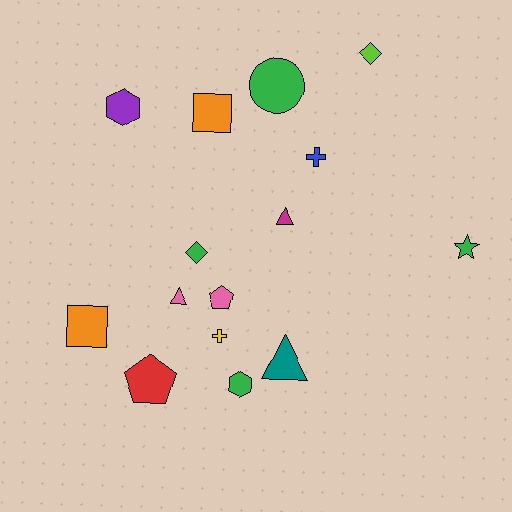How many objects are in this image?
There are 15 objects.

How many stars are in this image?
There is 1 star.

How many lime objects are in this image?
There is 1 lime object.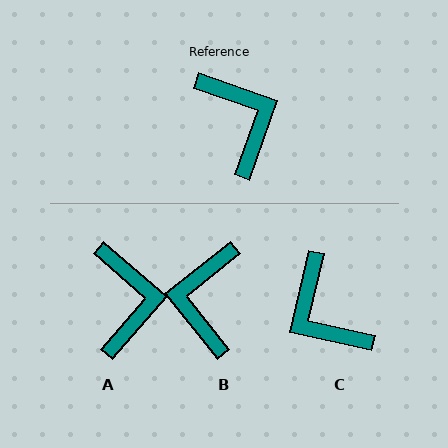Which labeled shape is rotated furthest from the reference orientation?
C, about 174 degrees away.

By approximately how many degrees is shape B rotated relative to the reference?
Approximately 148 degrees counter-clockwise.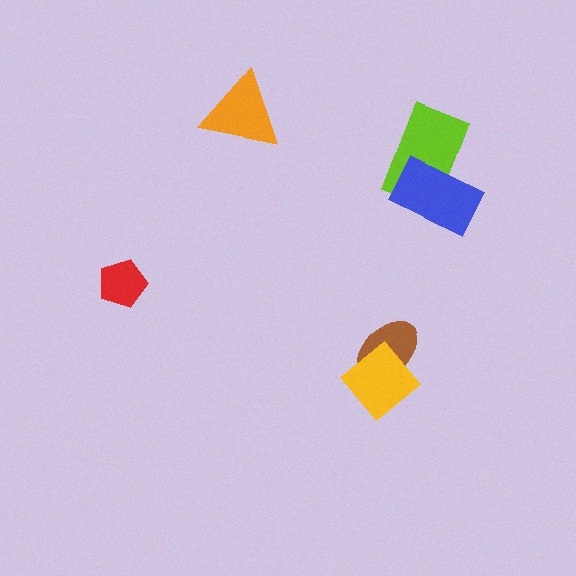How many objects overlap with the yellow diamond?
1 object overlaps with the yellow diamond.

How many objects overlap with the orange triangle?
0 objects overlap with the orange triangle.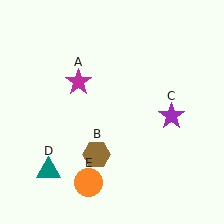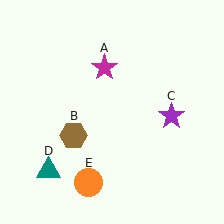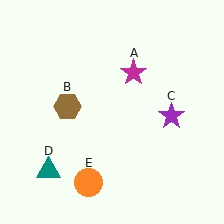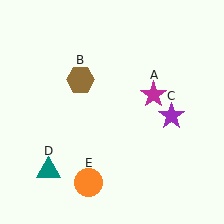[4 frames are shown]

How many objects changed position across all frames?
2 objects changed position: magenta star (object A), brown hexagon (object B).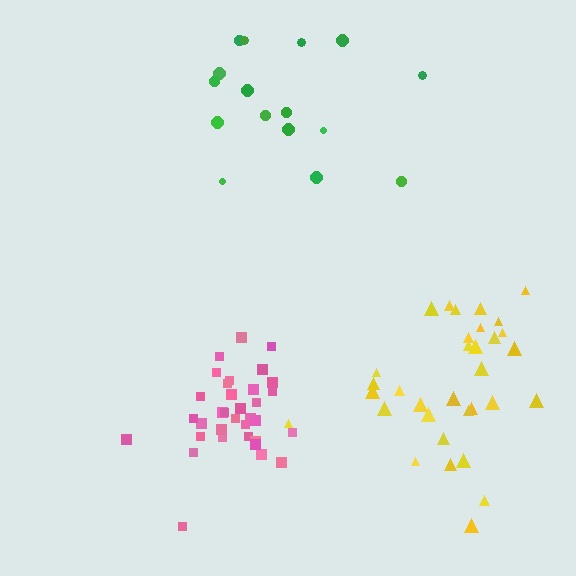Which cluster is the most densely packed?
Pink.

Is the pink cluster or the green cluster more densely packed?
Pink.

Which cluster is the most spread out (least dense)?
Green.